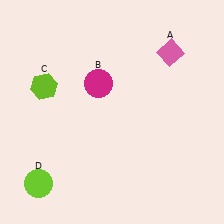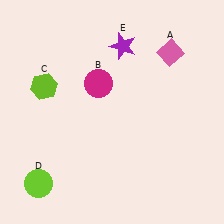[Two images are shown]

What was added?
A purple star (E) was added in Image 2.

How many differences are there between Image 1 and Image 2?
There is 1 difference between the two images.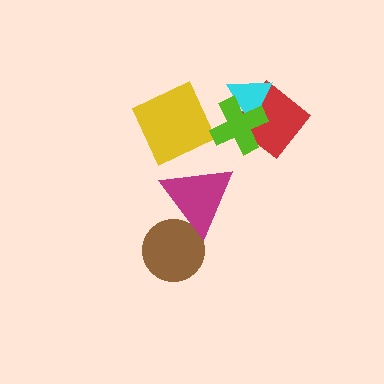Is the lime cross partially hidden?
No, no other shape covers it.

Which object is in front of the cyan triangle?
The lime cross is in front of the cyan triangle.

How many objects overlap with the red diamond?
2 objects overlap with the red diamond.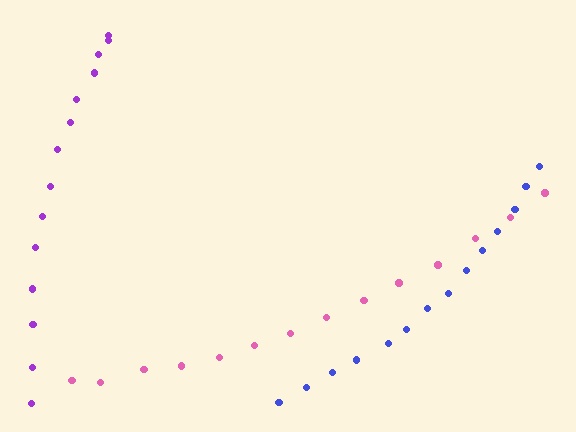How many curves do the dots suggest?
There are 3 distinct paths.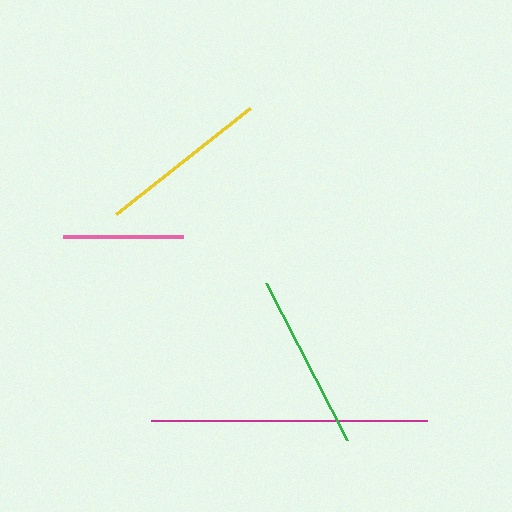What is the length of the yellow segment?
The yellow segment is approximately 171 pixels long.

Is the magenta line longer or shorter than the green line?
The magenta line is longer than the green line.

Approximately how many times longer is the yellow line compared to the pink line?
The yellow line is approximately 1.4 times the length of the pink line.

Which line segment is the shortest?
The pink line is the shortest at approximately 121 pixels.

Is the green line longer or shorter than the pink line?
The green line is longer than the pink line.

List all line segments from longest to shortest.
From longest to shortest: magenta, green, yellow, pink.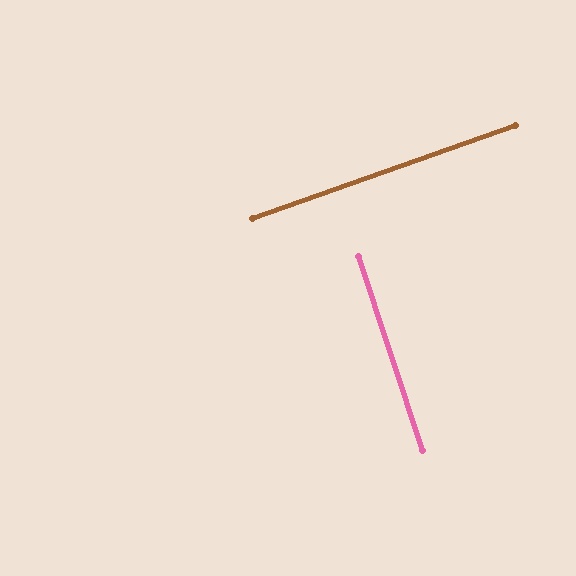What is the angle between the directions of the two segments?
Approximately 88 degrees.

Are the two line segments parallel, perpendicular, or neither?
Perpendicular — they meet at approximately 88°.